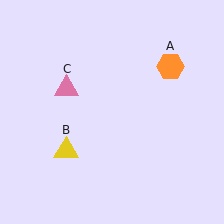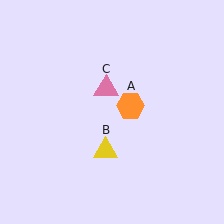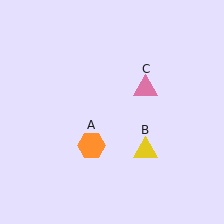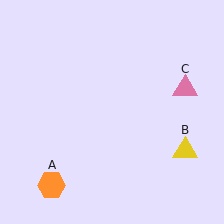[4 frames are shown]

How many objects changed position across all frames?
3 objects changed position: orange hexagon (object A), yellow triangle (object B), pink triangle (object C).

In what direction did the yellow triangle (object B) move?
The yellow triangle (object B) moved right.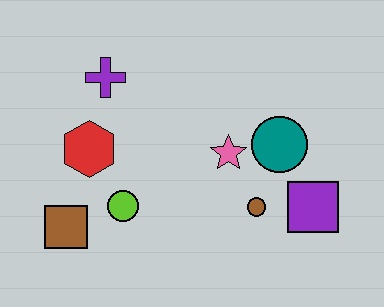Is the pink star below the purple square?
No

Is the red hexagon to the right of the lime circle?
No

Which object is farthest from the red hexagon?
The purple square is farthest from the red hexagon.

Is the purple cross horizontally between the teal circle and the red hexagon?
Yes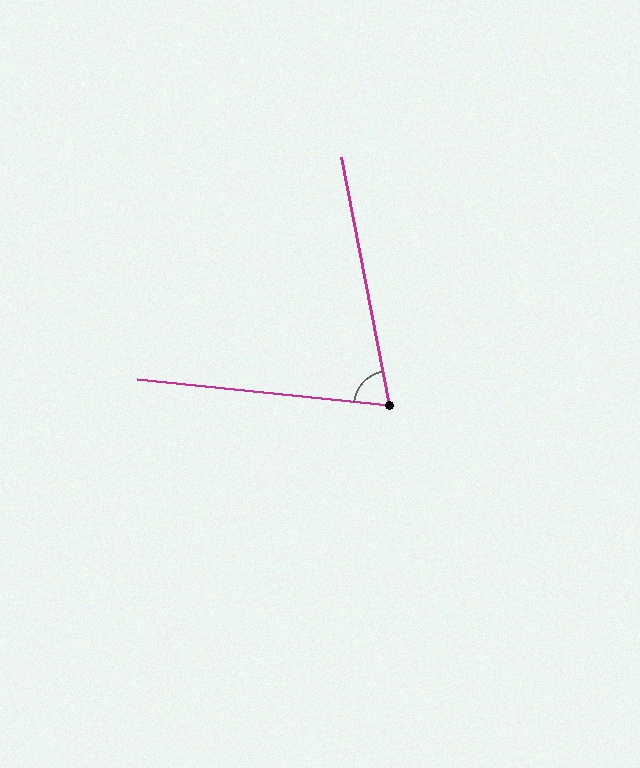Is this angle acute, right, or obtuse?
It is acute.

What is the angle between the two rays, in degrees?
Approximately 73 degrees.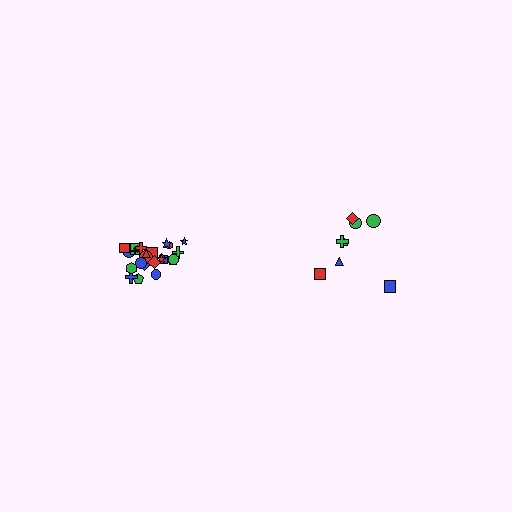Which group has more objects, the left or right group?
The left group.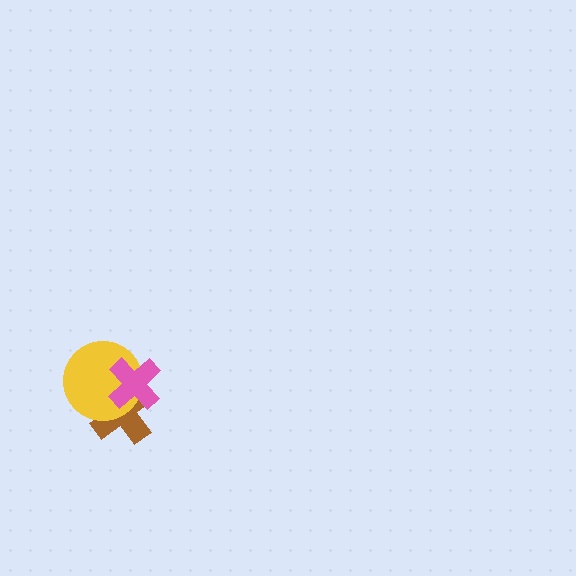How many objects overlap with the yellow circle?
2 objects overlap with the yellow circle.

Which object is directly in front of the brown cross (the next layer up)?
The yellow circle is directly in front of the brown cross.